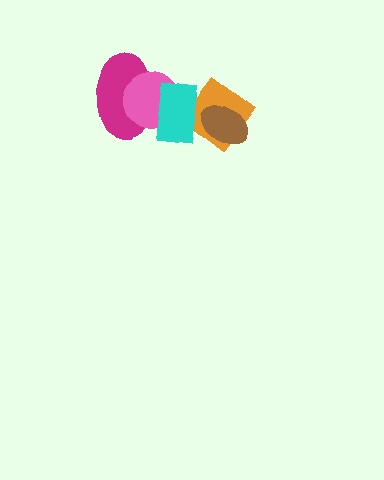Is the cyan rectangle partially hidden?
No, no other shape covers it.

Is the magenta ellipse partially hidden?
Yes, it is partially covered by another shape.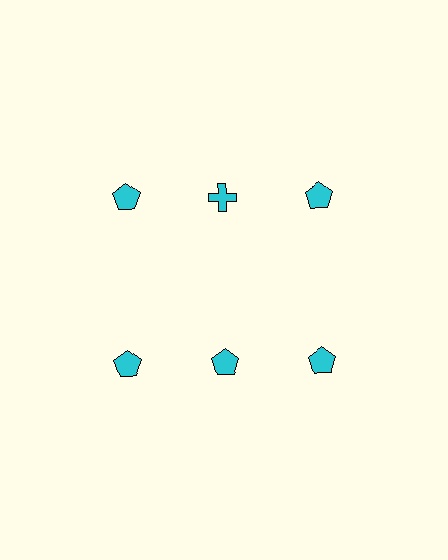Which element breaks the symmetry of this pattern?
The cyan cross in the top row, second from left column breaks the symmetry. All other shapes are cyan pentagons.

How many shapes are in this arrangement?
There are 6 shapes arranged in a grid pattern.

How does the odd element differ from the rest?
It has a different shape: cross instead of pentagon.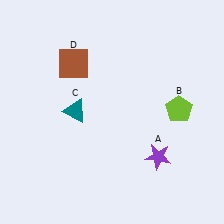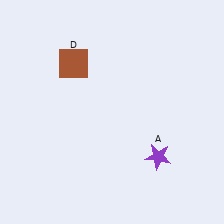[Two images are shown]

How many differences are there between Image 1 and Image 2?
There are 2 differences between the two images.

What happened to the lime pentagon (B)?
The lime pentagon (B) was removed in Image 2. It was in the top-right area of Image 1.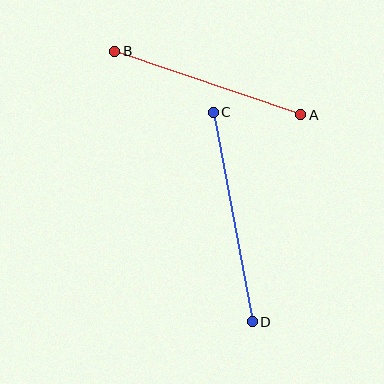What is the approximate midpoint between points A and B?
The midpoint is at approximately (208, 83) pixels.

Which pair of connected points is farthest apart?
Points C and D are farthest apart.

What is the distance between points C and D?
The distance is approximately 213 pixels.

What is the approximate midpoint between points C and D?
The midpoint is at approximately (233, 217) pixels.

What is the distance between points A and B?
The distance is approximately 196 pixels.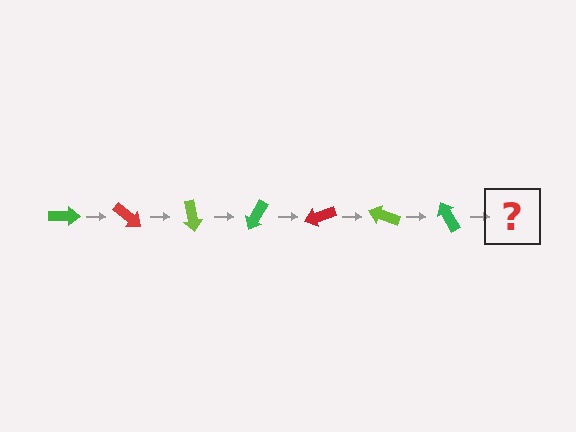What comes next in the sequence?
The next element should be a red arrow, rotated 280 degrees from the start.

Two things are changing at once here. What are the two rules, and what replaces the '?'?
The two rules are that it rotates 40 degrees each step and the color cycles through green, red, and lime. The '?' should be a red arrow, rotated 280 degrees from the start.